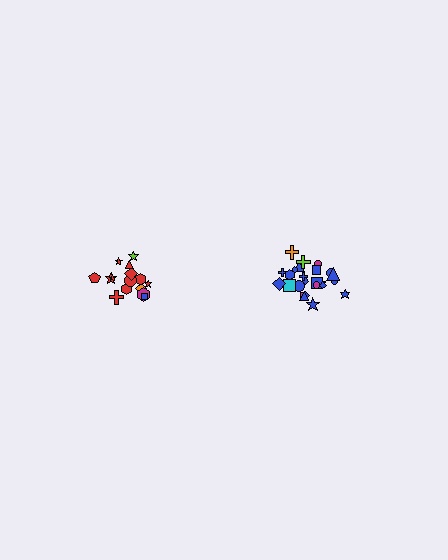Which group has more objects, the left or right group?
The right group.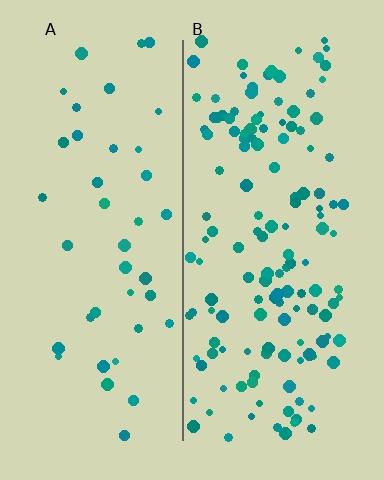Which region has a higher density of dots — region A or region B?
B (the right).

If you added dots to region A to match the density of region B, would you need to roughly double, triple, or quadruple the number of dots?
Approximately triple.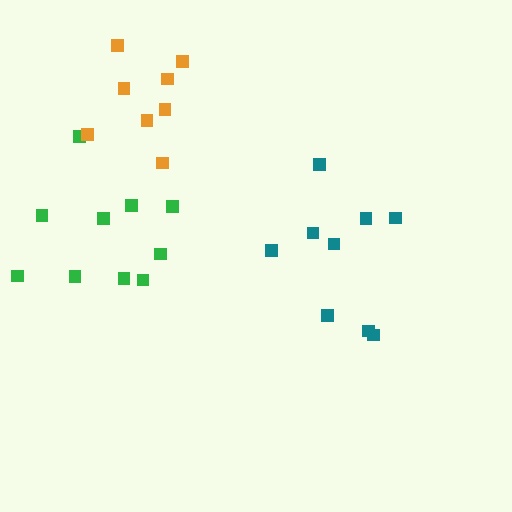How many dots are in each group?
Group 1: 9 dots, Group 2: 10 dots, Group 3: 8 dots (27 total).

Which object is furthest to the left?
The green cluster is leftmost.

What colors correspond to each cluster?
The clusters are colored: teal, green, orange.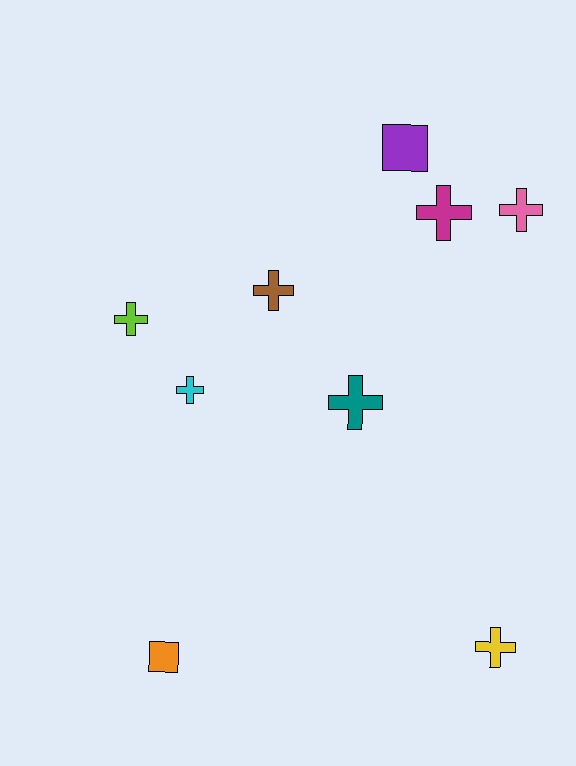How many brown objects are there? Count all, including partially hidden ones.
There is 1 brown object.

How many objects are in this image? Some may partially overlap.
There are 9 objects.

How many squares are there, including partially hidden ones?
There are 2 squares.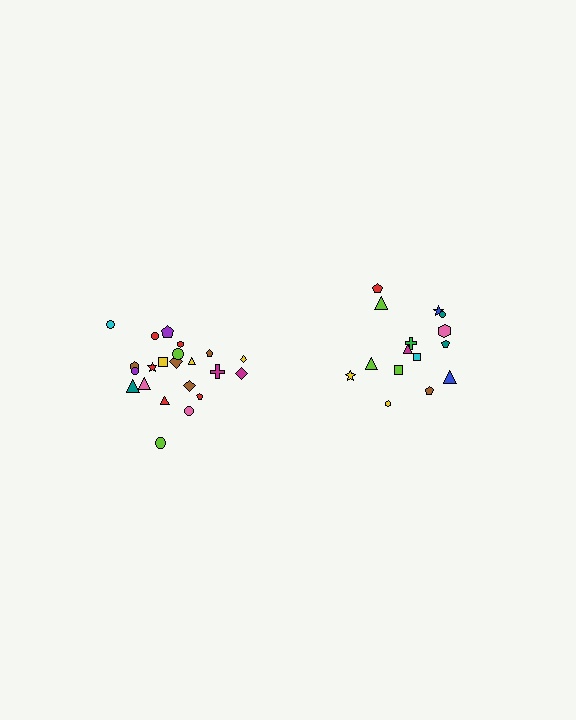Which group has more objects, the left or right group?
The left group.